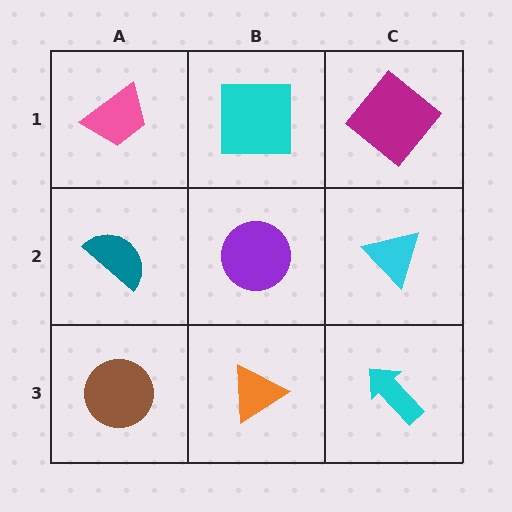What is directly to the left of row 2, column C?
A purple circle.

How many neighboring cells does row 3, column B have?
3.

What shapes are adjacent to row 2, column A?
A pink trapezoid (row 1, column A), a brown circle (row 3, column A), a purple circle (row 2, column B).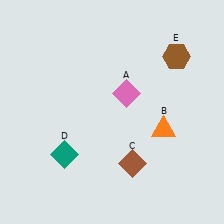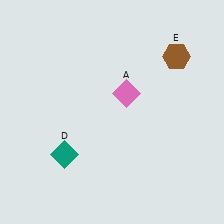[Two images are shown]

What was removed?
The orange triangle (B), the brown diamond (C) were removed in Image 2.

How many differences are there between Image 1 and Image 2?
There are 2 differences between the two images.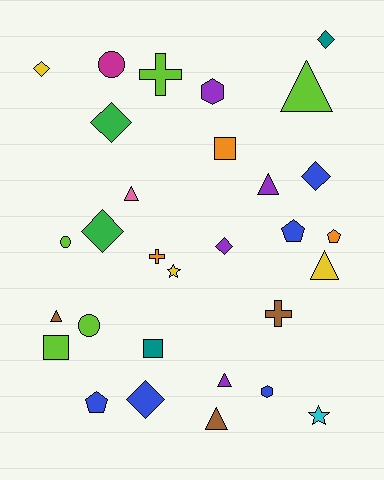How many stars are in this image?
There are 2 stars.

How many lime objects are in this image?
There are 5 lime objects.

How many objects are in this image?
There are 30 objects.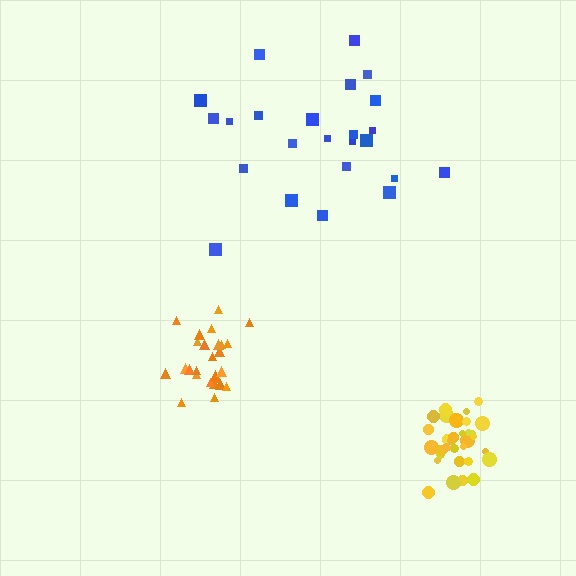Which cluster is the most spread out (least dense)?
Blue.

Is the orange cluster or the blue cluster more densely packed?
Orange.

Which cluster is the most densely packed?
Yellow.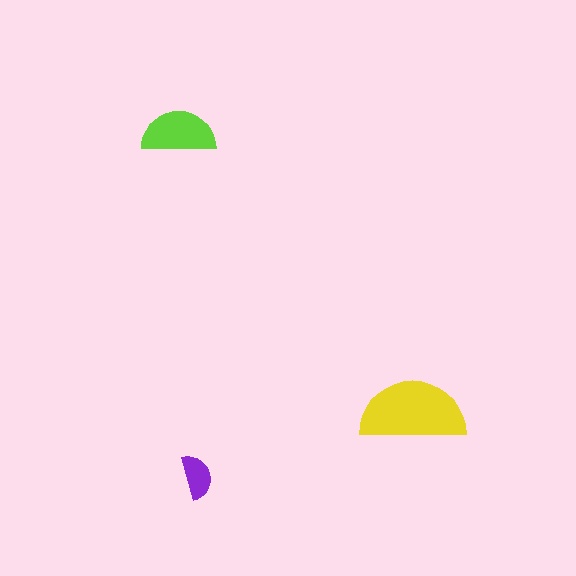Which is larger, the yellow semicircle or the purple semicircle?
The yellow one.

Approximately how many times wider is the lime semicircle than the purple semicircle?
About 1.5 times wider.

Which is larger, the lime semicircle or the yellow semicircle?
The yellow one.